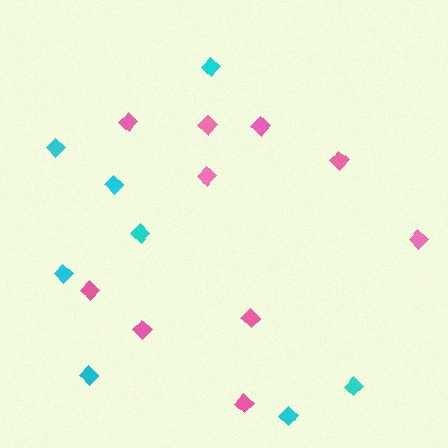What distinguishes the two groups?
There are 2 groups: one group of pink diamonds (10) and one group of cyan diamonds (8).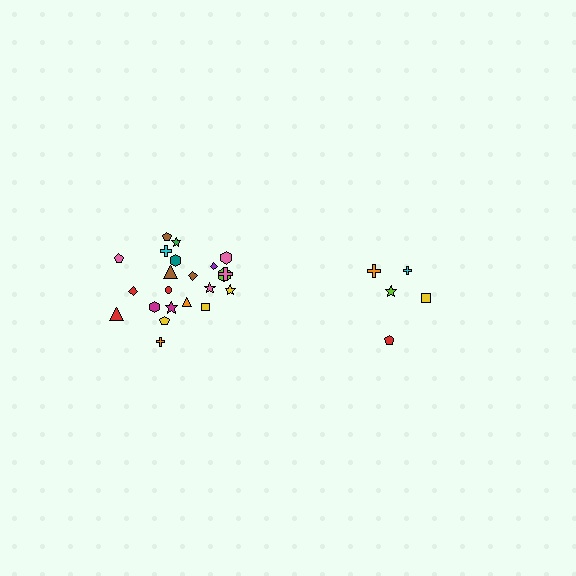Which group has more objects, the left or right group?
The left group.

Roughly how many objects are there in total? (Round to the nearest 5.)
Roughly 25 objects in total.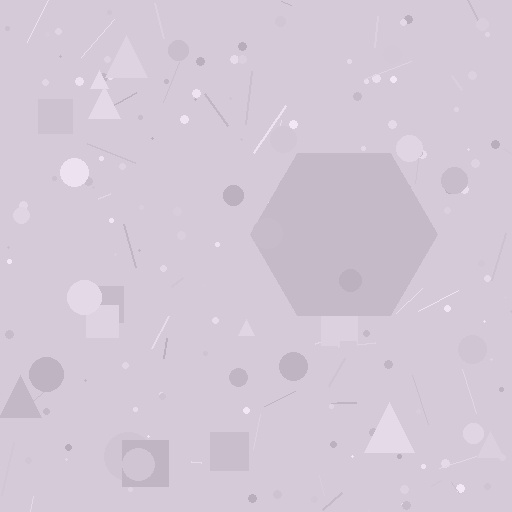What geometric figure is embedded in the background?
A hexagon is embedded in the background.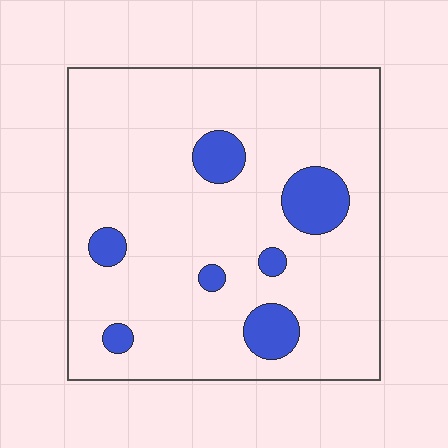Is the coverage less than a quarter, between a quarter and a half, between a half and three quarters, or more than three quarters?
Less than a quarter.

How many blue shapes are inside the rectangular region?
7.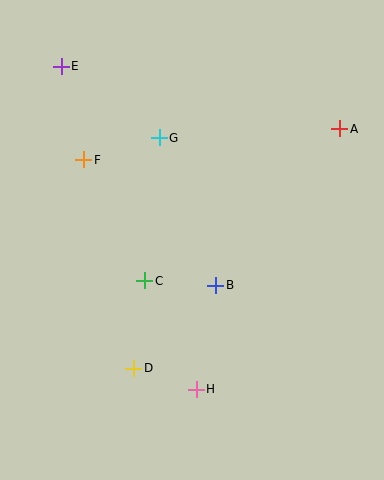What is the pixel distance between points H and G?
The distance between H and G is 254 pixels.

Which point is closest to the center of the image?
Point B at (216, 285) is closest to the center.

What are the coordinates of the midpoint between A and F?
The midpoint between A and F is at (212, 144).